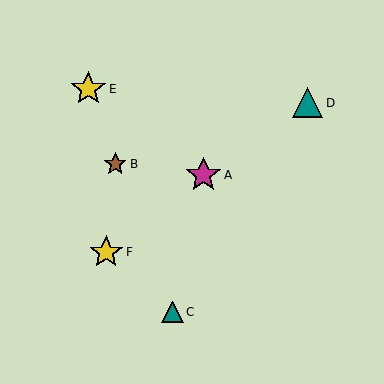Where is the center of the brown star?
The center of the brown star is at (115, 164).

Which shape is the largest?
The yellow star (labeled E) is the largest.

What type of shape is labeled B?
Shape B is a brown star.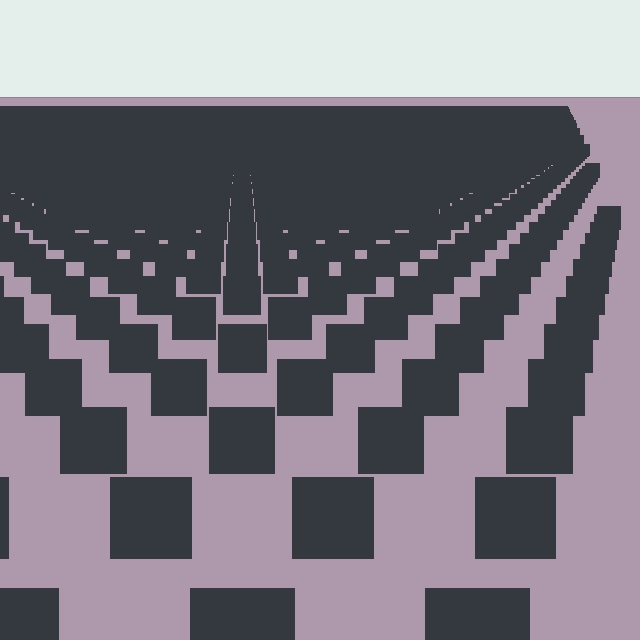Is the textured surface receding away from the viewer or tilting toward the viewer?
The surface is receding away from the viewer. Texture elements get smaller and denser toward the top.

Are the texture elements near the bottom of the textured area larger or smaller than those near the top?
Larger. Near the bottom, elements are closer to the viewer and appear at a bigger on-screen size.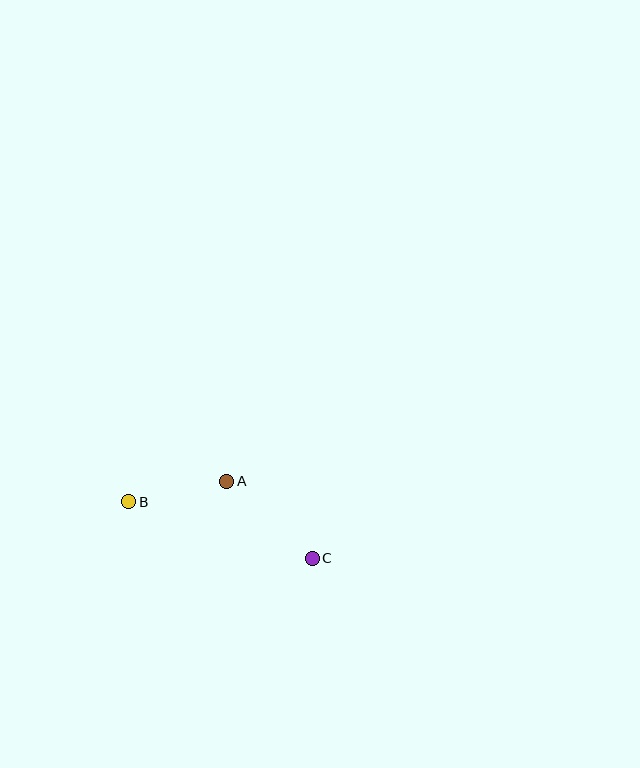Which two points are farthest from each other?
Points B and C are farthest from each other.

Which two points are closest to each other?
Points A and B are closest to each other.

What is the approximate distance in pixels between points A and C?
The distance between A and C is approximately 115 pixels.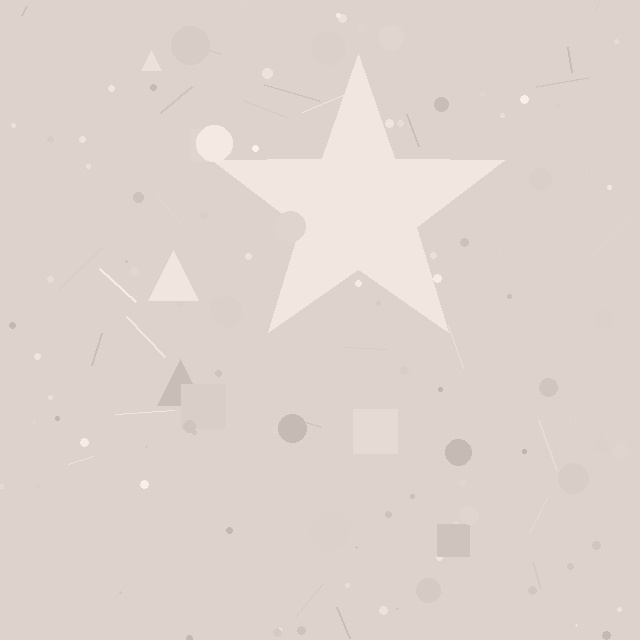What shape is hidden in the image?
A star is hidden in the image.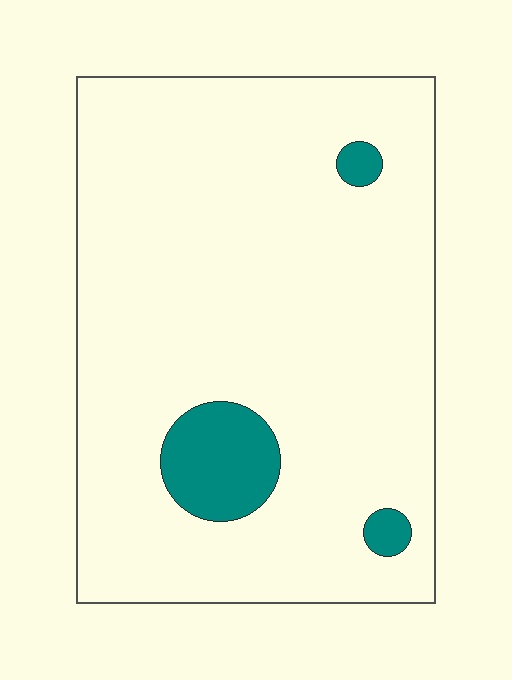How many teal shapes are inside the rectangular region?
3.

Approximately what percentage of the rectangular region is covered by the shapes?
Approximately 10%.